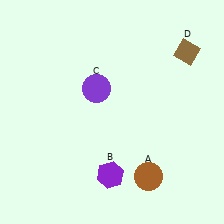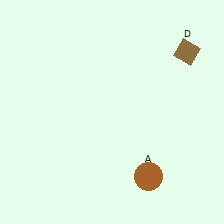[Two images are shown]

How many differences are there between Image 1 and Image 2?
There are 2 differences between the two images.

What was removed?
The purple hexagon (B), the purple circle (C) were removed in Image 2.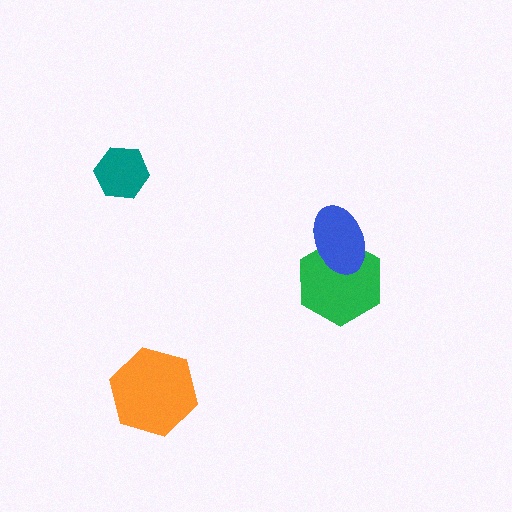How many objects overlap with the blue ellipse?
1 object overlaps with the blue ellipse.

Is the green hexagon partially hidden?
Yes, it is partially covered by another shape.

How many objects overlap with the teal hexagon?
0 objects overlap with the teal hexagon.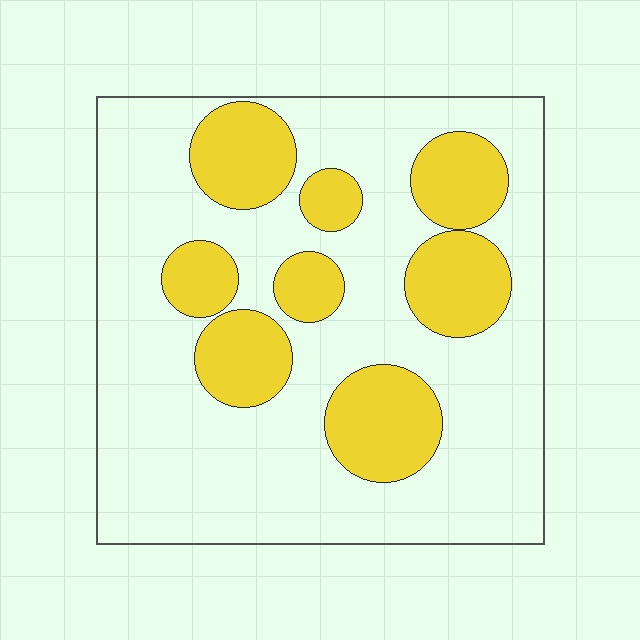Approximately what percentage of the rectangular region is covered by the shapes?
Approximately 30%.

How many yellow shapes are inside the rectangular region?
8.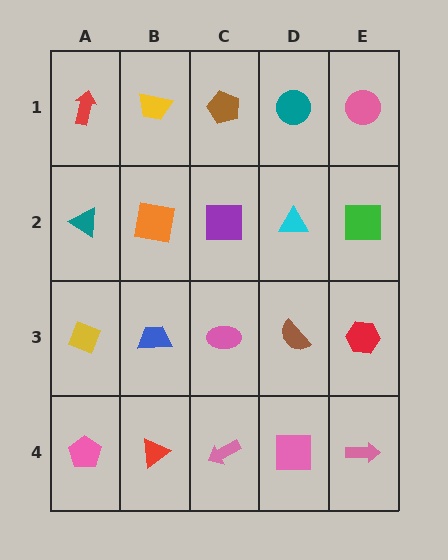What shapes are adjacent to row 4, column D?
A brown semicircle (row 3, column D), a pink arrow (row 4, column C), a pink arrow (row 4, column E).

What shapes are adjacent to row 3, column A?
A teal triangle (row 2, column A), a pink pentagon (row 4, column A), a blue trapezoid (row 3, column B).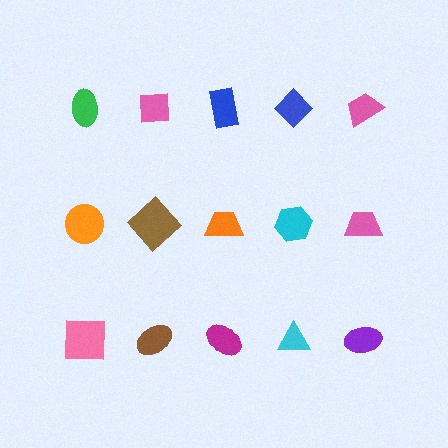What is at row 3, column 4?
A cyan triangle.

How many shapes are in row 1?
5 shapes.